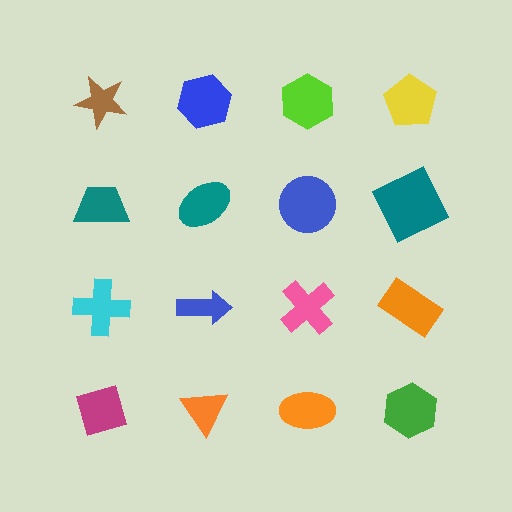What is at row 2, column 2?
A teal ellipse.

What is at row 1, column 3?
A lime hexagon.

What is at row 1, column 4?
A yellow pentagon.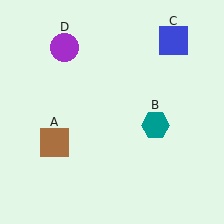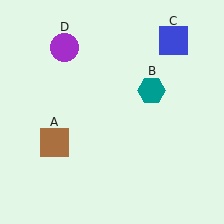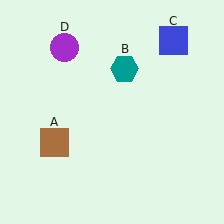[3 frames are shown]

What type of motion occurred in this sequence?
The teal hexagon (object B) rotated counterclockwise around the center of the scene.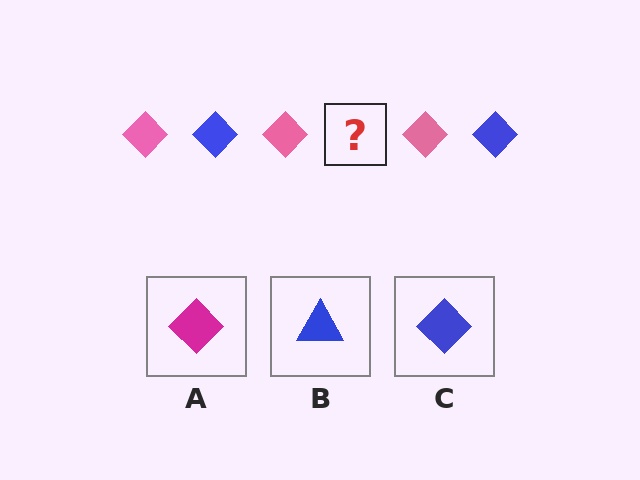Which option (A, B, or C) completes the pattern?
C.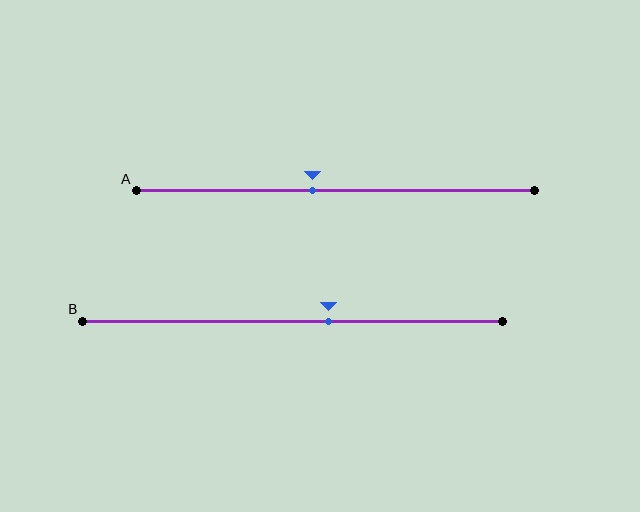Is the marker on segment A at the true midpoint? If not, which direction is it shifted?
No, the marker on segment A is shifted to the left by about 6% of the segment length.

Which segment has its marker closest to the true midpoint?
Segment A has its marker closest to the true midpoint.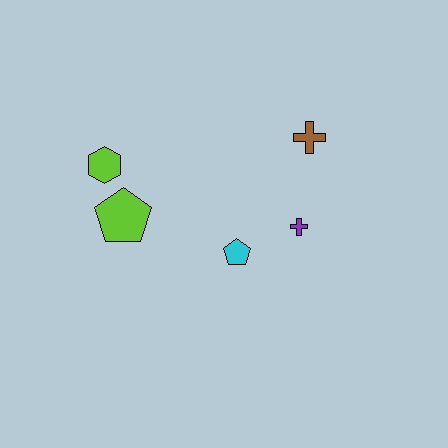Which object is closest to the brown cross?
The purple cross is closest to the brown cross.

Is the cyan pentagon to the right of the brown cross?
No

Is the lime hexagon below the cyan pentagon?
No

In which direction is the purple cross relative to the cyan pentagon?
The purple cross is to the right of the cyan pentagon.